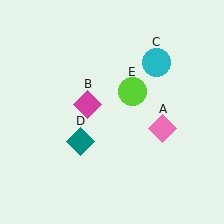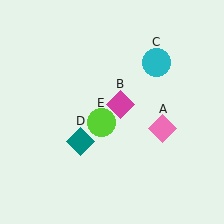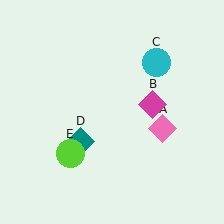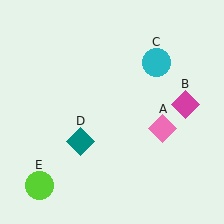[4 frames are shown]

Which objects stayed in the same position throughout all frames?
Pink diamond (object A) and cyan circle (object C) and teal diamond (object D) remained stationary.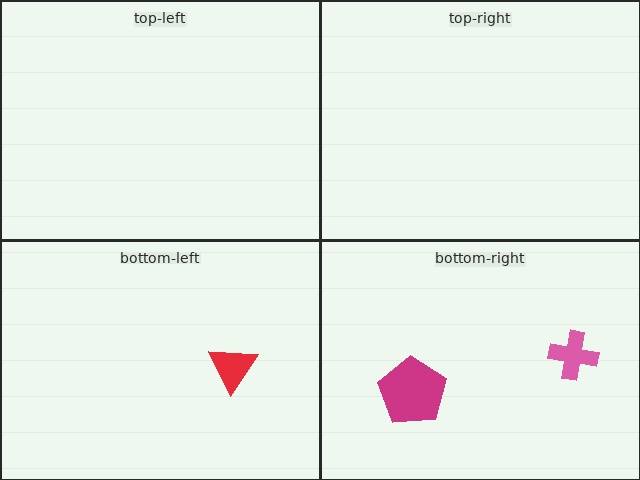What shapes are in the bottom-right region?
The pink cross, the magenta pentagon.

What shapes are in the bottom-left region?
The red triangle.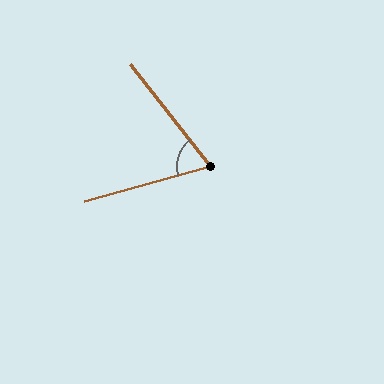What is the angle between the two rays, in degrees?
Approximately 67 degrees.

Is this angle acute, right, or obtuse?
It is acute.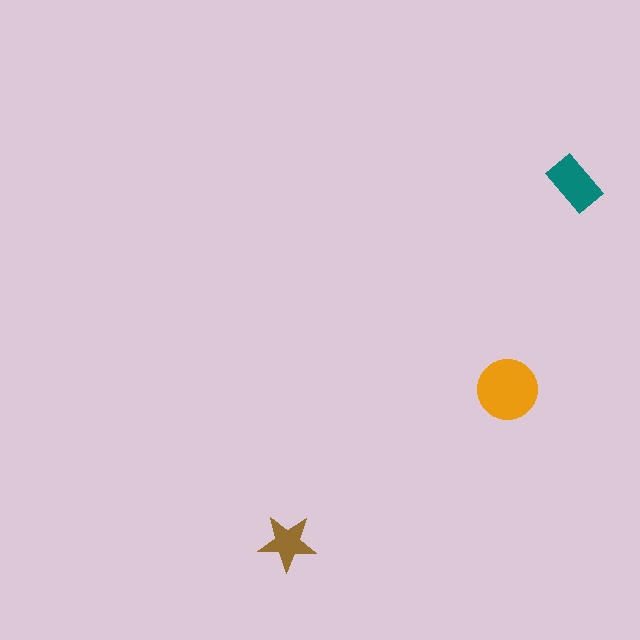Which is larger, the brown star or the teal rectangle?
The teal rectangle.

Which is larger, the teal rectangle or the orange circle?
The orange circle.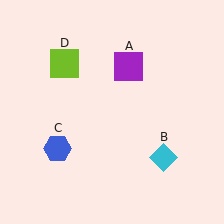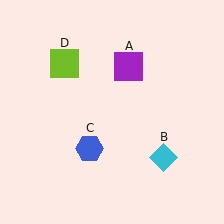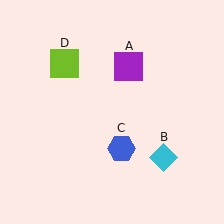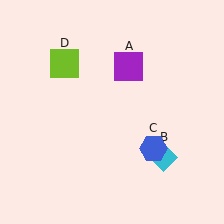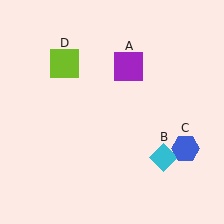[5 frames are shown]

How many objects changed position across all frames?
1 object changed position: blue hexagon (object C).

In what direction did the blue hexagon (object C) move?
The blue hexagon (object C) moved right.